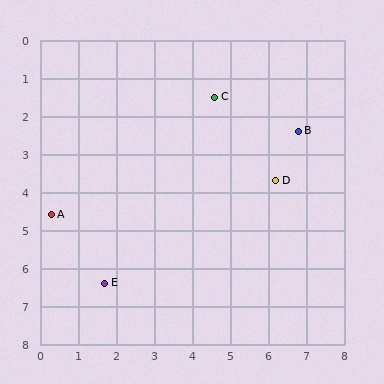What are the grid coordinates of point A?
Point A is at approximately (0.3, 4.6).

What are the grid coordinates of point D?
Point D is at approximately (6.2, 3.7).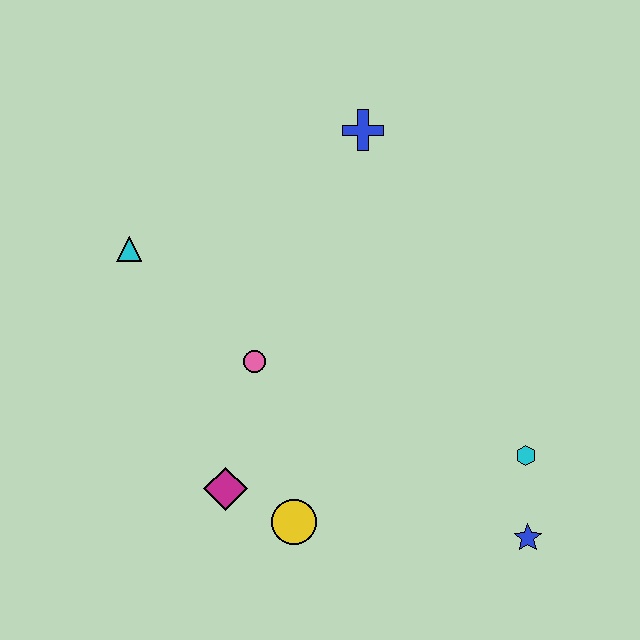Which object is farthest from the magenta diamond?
The blue cross is farthest from the magenta diamond.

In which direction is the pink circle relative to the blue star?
The pink circle is to the left of the blue star.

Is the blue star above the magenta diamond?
No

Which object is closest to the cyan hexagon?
The blue star is closest to the cyan hexagon.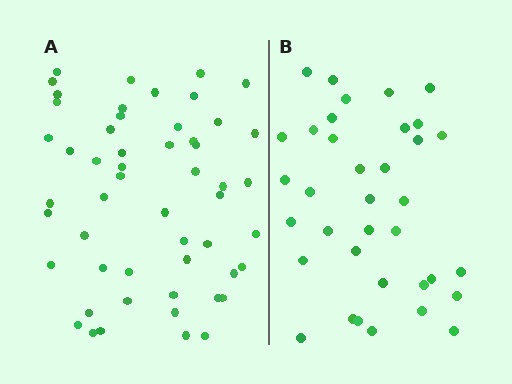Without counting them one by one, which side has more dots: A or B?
Region A (the left region) has more dots.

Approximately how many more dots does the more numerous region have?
Region A has approximately 15 more dots than region B.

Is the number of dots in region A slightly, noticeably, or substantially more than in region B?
Region A has substantially more. The ratio is roughly 1.5 to 1.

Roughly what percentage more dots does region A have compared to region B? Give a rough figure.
About 45% more.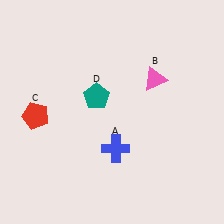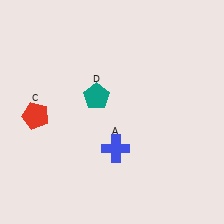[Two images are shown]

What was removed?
The pink triangle (B) was removed in Image 2.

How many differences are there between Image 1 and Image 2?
There is 1 difference between the two images.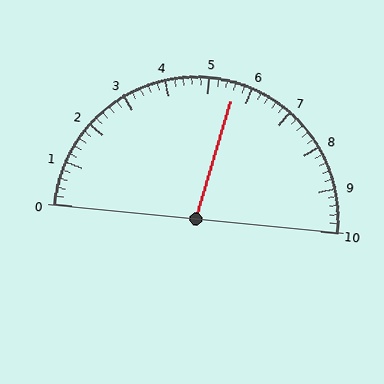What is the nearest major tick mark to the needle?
The nearest major tick mark is 6.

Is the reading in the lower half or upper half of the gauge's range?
The reading is in the upper half of the range (0 to 10).